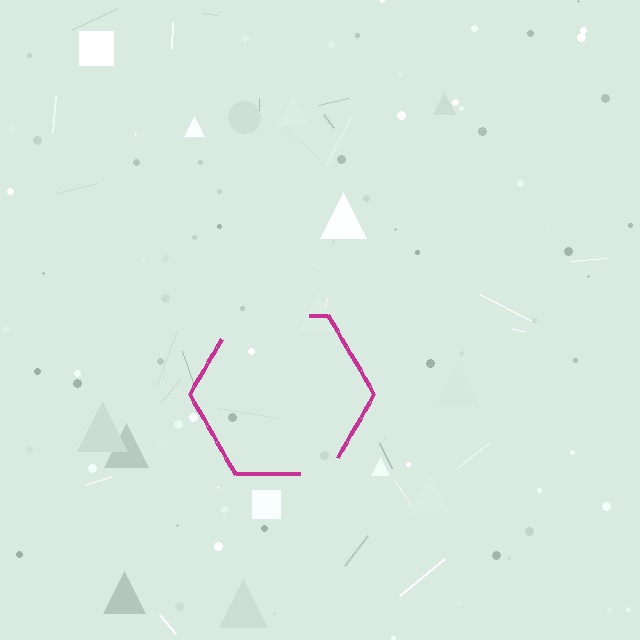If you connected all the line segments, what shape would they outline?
They would outline a hexagon.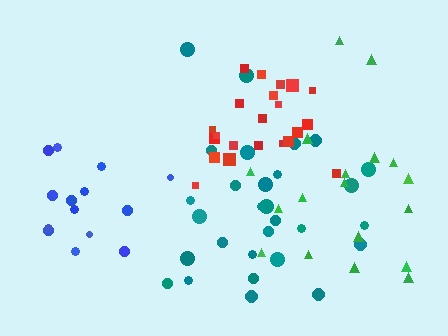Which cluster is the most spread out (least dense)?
Green.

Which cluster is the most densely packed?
Red.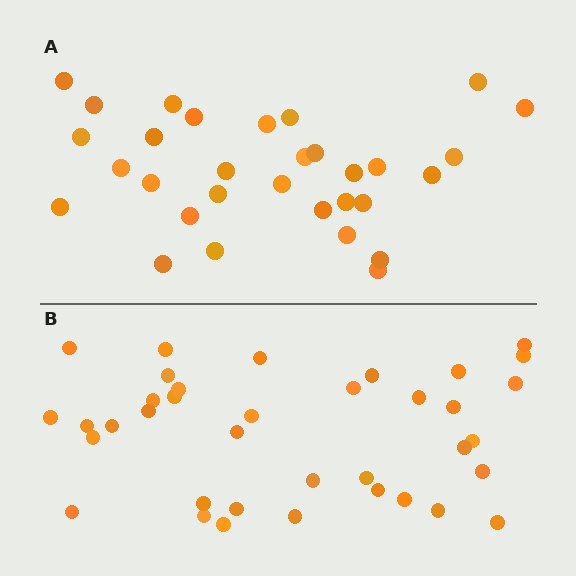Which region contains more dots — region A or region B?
Region B (the bottom region) has more dots.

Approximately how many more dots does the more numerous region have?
Region B has about 6 more dots than region A.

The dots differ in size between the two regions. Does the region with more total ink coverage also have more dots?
No. Region A has more total ink coverage because its dots are larger, but region B actually contains more individual dots. Total area can be misleading — the number of items is what matters here.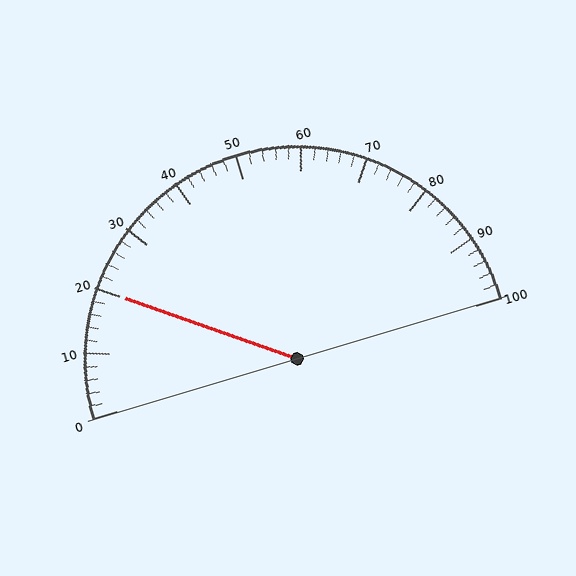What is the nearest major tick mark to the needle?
The nearest major tick mark is 20.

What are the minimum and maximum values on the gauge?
The gauge ranges from 0 to 100.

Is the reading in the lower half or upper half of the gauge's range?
The reading is in the lower half of the range (0 to 100).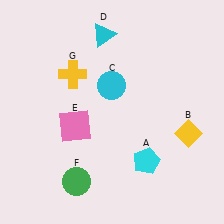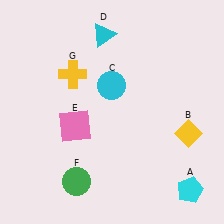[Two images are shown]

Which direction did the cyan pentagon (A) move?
The cyan pentagon (A) moved right.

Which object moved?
The cyan pentagon (A) moved right.